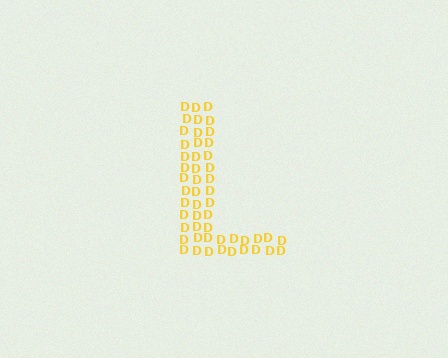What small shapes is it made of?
It is made of small letter D's.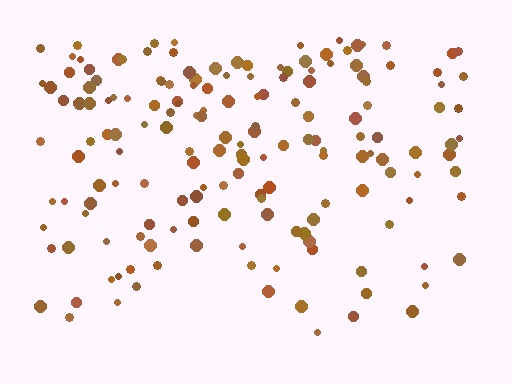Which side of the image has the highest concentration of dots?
The top.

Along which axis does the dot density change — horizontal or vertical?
Vertical.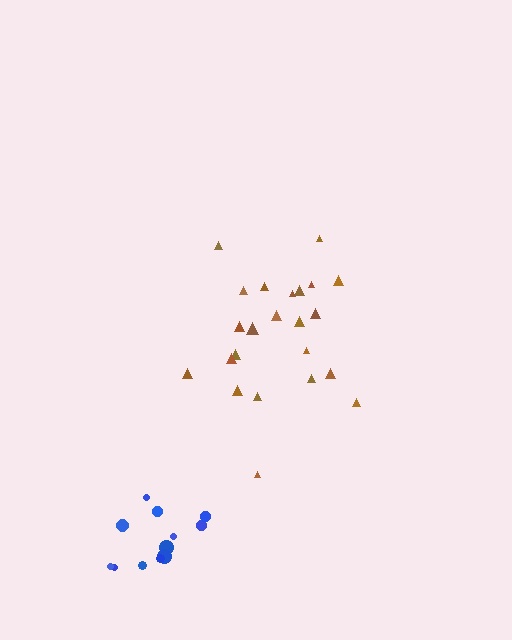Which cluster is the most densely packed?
Blue.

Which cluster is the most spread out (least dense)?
Brown.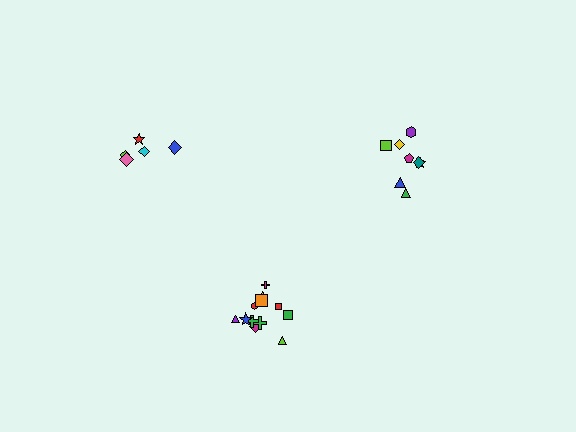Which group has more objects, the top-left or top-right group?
The top-right group.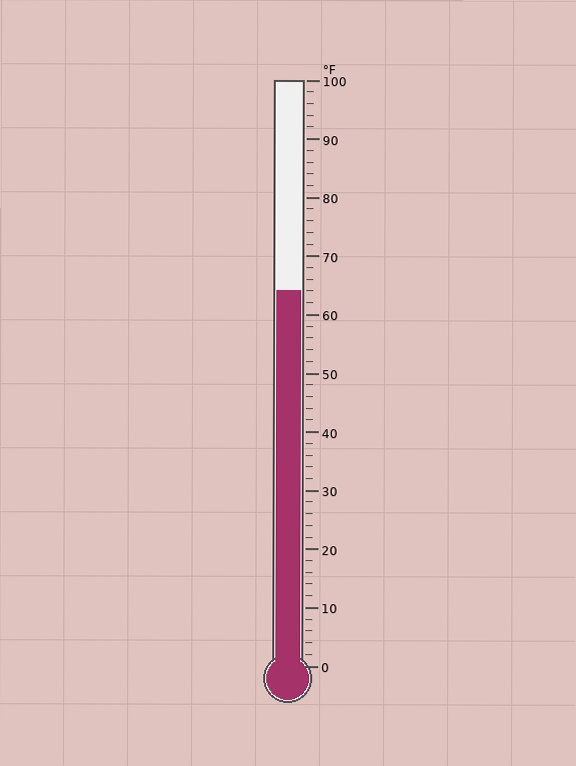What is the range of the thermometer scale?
The thermometer scale ranges from 0°F to 100°F.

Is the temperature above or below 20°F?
The temperature is above 20°F.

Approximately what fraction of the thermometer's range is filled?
The thermometer is filled to approximately 65% of its range.